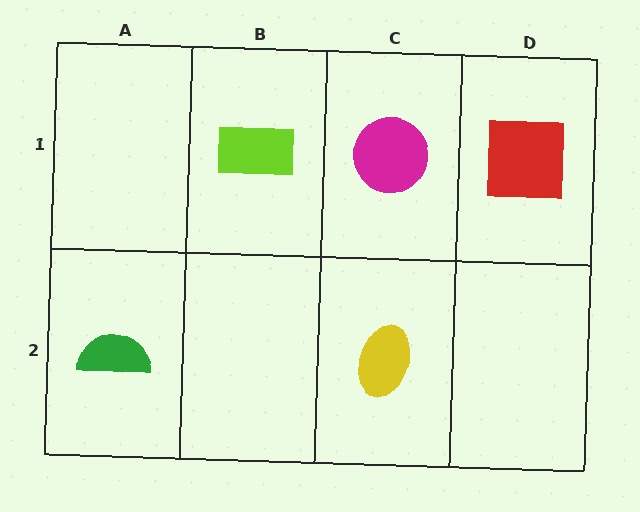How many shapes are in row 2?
2 shapes.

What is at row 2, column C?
A yellow ellipse.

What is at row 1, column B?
A lime rectangle.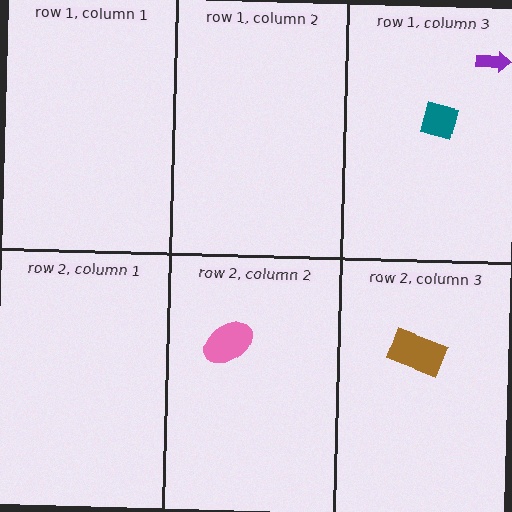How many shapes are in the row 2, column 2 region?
1.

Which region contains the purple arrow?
The row 1, column 3 region.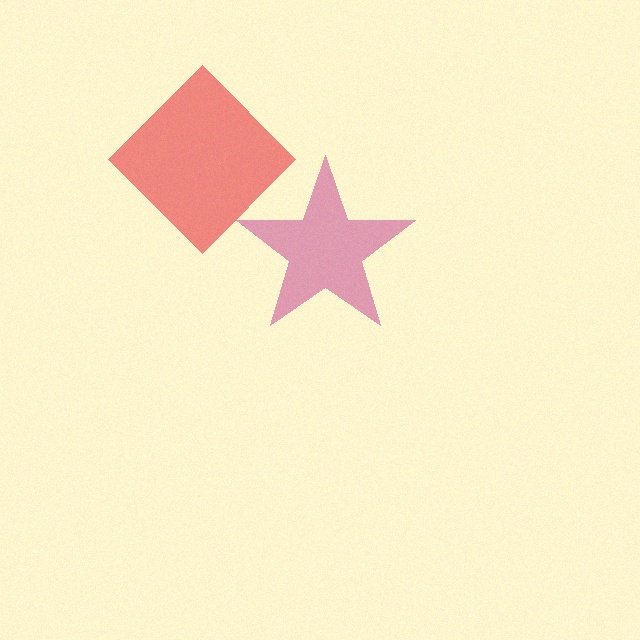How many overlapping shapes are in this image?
There are 2 overlapping shapes in the image.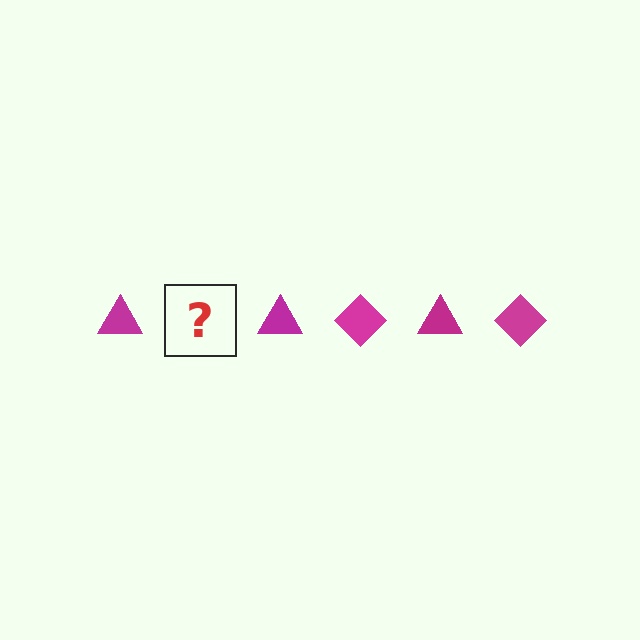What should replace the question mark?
The question mark should be replaced with a magenta diamond.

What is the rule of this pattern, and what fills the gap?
The rule is that the pattern cycles through triangle, diamond shapes in magenta. The gap should be filled with a magenta diamond.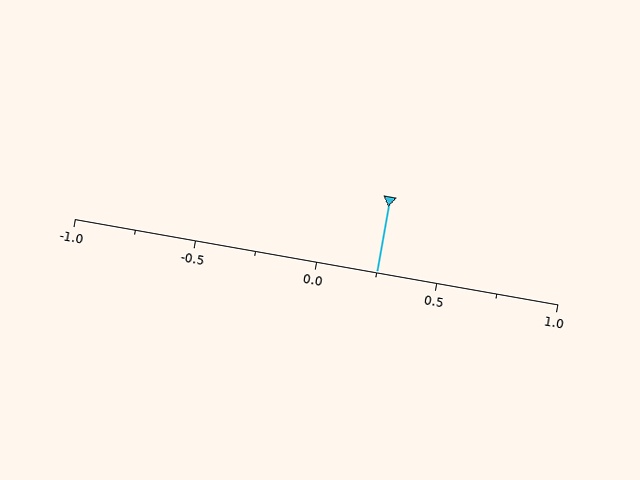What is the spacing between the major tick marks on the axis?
The major ticks are spaced 0.5 apart.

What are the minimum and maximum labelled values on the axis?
The axis runs from -1.0 to 1.0.